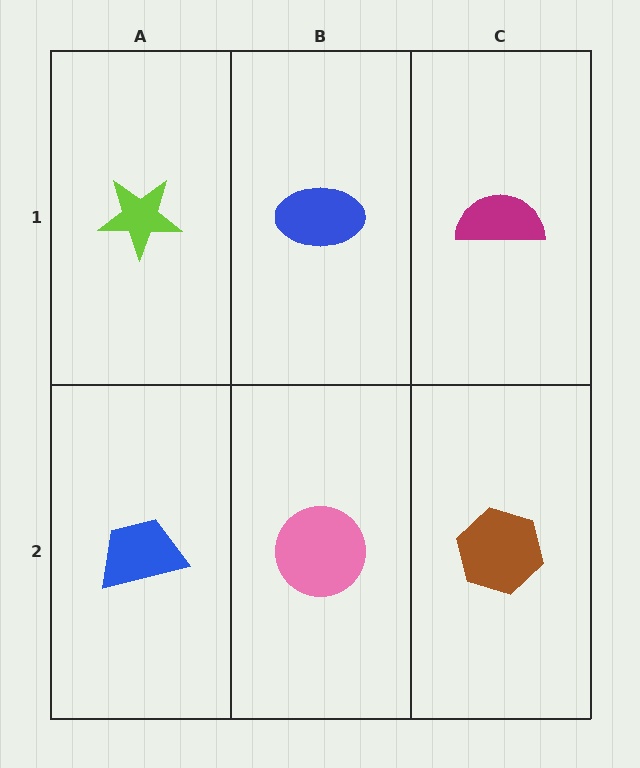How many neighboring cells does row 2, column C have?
2.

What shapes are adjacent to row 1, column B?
A pink circle (row 2, column B), a lime star (row 1, column A), a magenta semicircle (row 1, column C).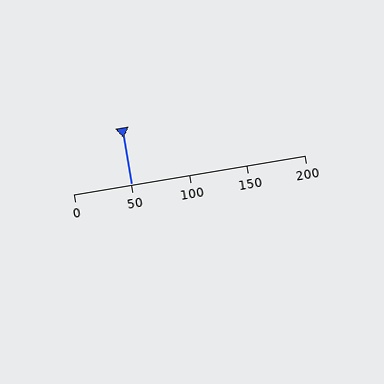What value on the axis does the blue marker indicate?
The marker indicates approximately 50.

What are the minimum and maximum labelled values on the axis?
The axis runs from 0 to 200.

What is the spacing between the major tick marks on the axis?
The major ticks are spaced 50 apart.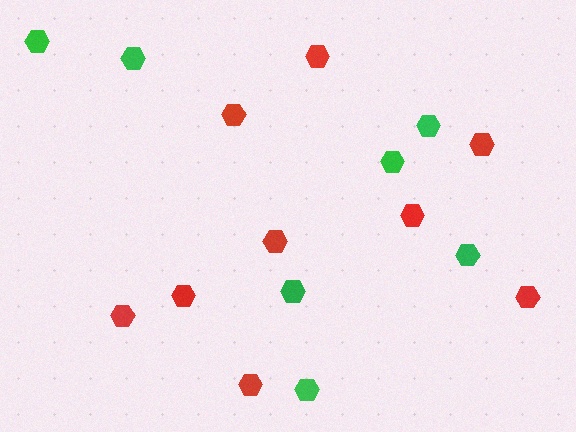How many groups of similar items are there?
There are 2 groups: one group of green hexagons (7) and one group of red hexagons (9).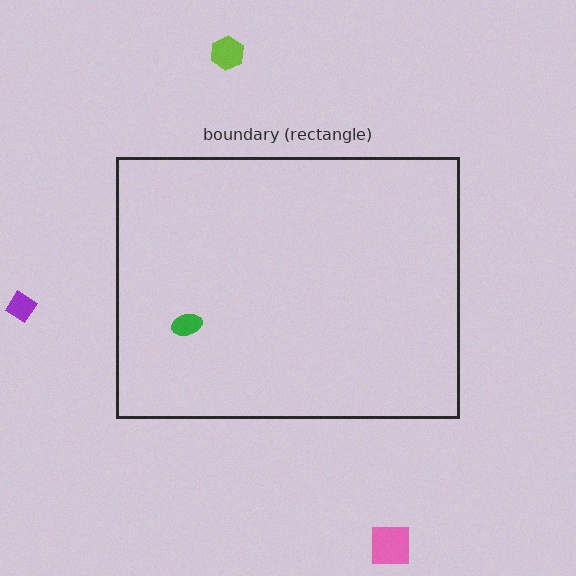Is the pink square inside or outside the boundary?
Outside.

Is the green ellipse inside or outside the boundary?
Inside.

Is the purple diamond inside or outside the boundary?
Outside.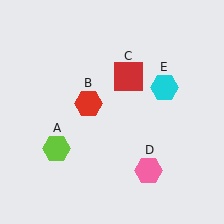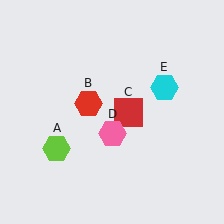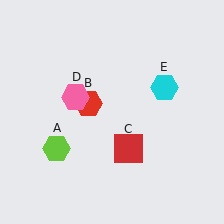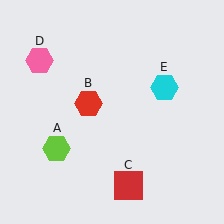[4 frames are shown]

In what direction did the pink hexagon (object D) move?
The pink hexagon (object D) moved up and to the left.